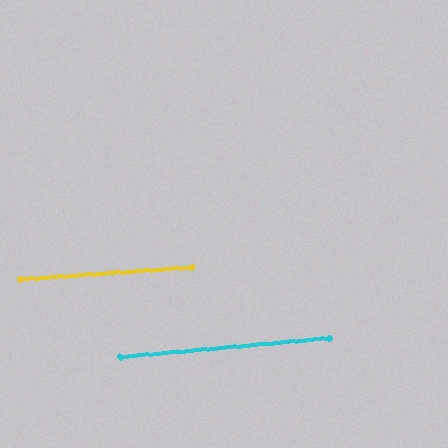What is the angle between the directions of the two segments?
Approximately 1 degree.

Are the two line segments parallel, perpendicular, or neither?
Parallel — their directions differ by only 1.0°.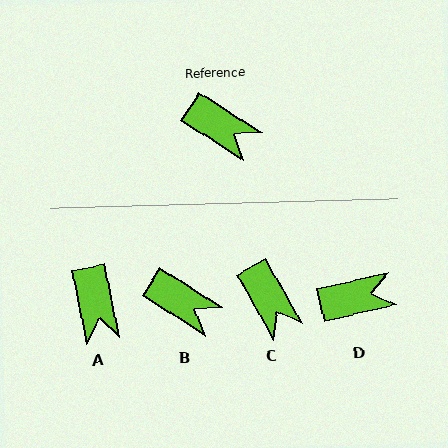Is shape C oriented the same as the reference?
No, it is off by about 28 degrees.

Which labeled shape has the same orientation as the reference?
B.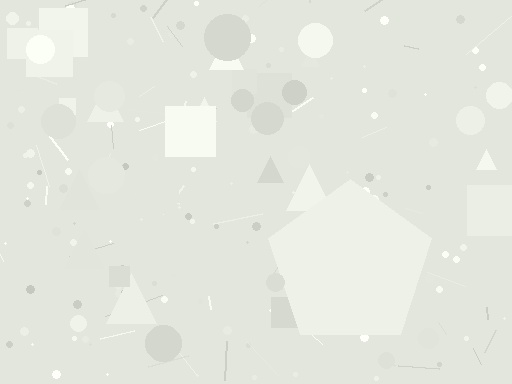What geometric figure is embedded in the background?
A pentagon is embedded in the background.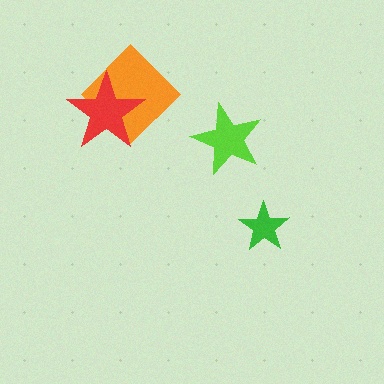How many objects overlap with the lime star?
0 objects overlap with the lime star.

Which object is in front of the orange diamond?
The red star is in front of the orange diamond.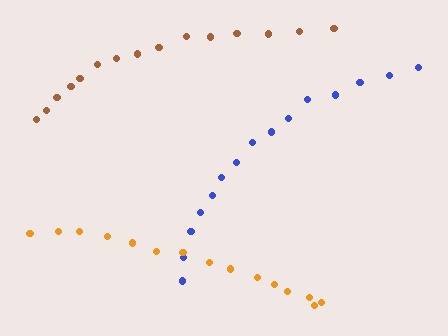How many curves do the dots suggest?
There are 3 distinct paths.